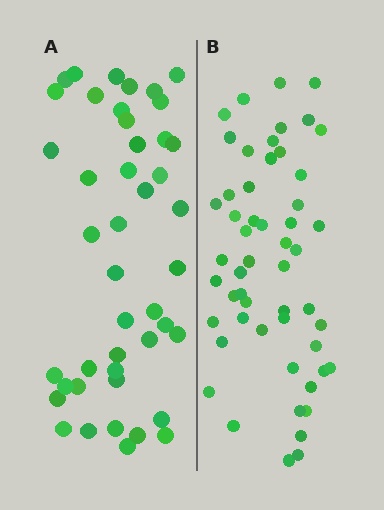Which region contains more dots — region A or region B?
Region B (the right region) has more dots.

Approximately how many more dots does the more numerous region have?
Region B has roughly 8 or so more dots than region A.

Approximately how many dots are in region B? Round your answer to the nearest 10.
About 50 dots. (The exact count is 53, which rounds to 50.)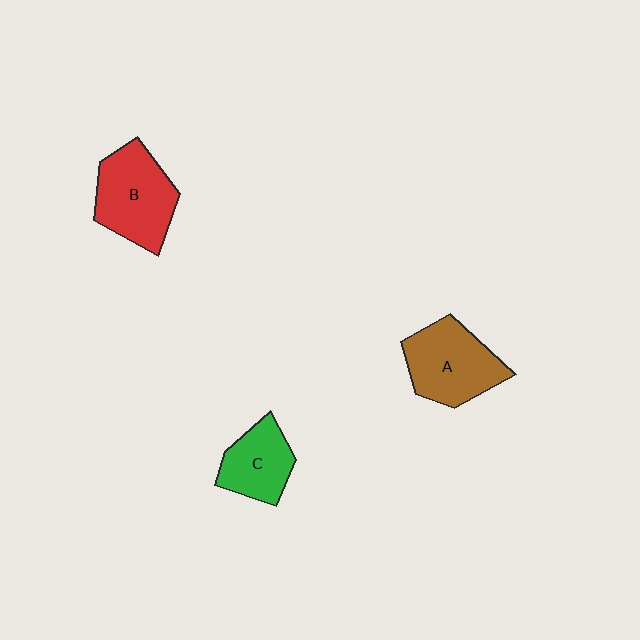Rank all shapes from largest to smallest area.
From largest to smallest: B (red), A (brown), C (green).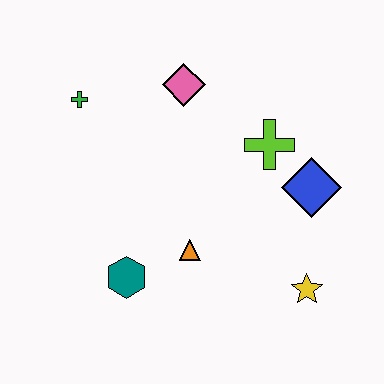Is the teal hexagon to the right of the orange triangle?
No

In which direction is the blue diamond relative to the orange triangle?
The blue diamond is to the right of the orange triangle.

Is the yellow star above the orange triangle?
No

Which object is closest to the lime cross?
The blue diamond is closest to the lime cross.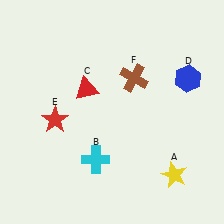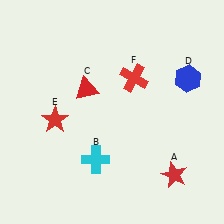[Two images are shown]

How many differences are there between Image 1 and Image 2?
There are 2 differences between the two images.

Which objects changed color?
A changed from yellow to red. F changed from brown to red.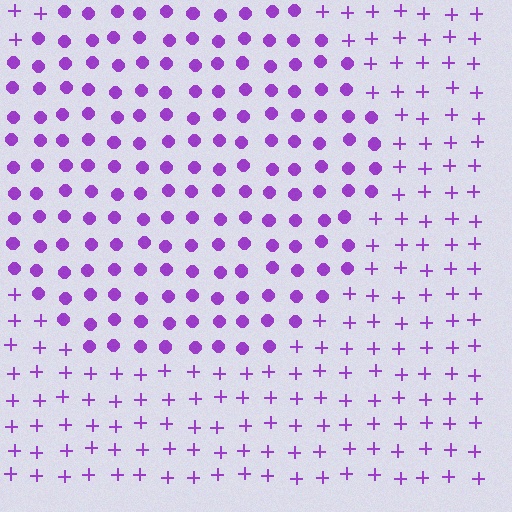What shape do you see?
I see a circle.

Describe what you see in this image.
The image is filled with small purple elements arranged in a uniform grid. A circle-shaped region contains circles, while the surrounding area contains plus signs. The boundary is defined purely by the change in element shape.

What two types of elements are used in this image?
The image uses circles inside the circle region and plus signs outside it.